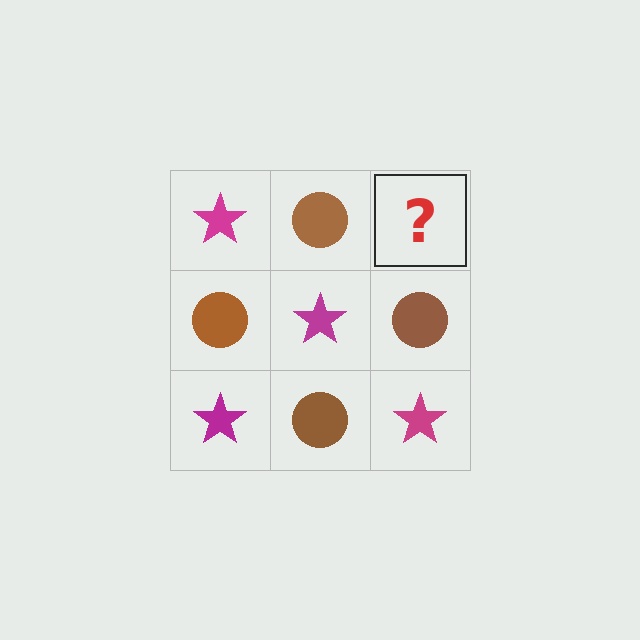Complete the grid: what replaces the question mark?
The question mark should be replaced with a magenta star.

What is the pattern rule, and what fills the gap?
The rule is that it alternates magenta star and brown circle in a checkerboard pattern. The gap should be filled with a magenta star.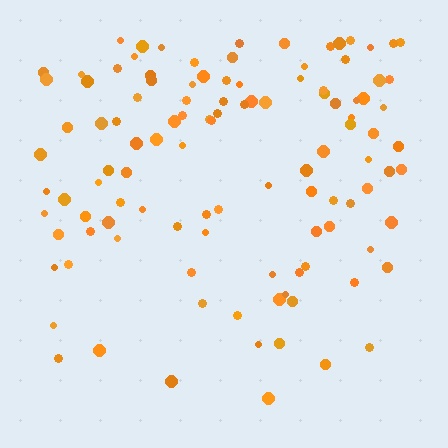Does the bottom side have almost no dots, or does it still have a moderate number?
Still a moderate number, just noticeably fewer than the top.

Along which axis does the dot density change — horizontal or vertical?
Vertical.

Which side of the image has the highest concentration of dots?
The top.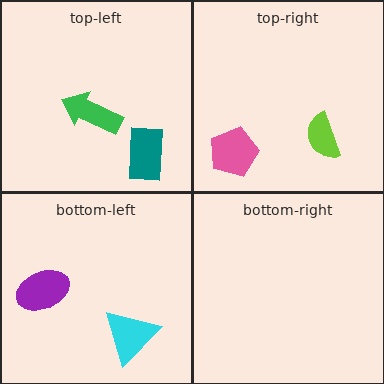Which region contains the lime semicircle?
The top-right region.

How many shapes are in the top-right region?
2.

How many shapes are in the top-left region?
2.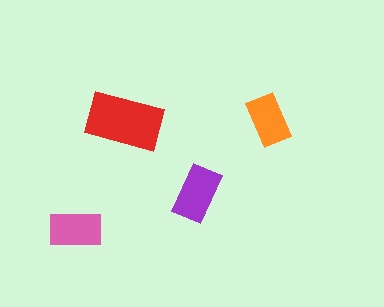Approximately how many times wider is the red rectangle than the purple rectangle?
About 1.5 times wider.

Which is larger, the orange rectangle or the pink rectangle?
The pink one.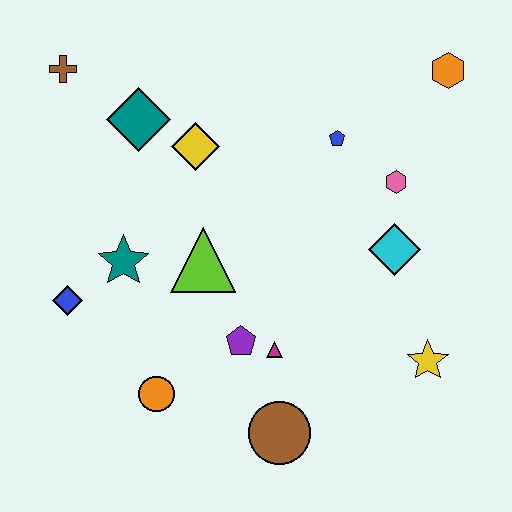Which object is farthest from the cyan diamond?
The brown cross is farthest from the cyan diamond.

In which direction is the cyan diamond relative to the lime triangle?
The cyan diamond is to the right of the lime triangle.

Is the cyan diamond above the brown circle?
Yes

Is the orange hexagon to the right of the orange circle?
Yes